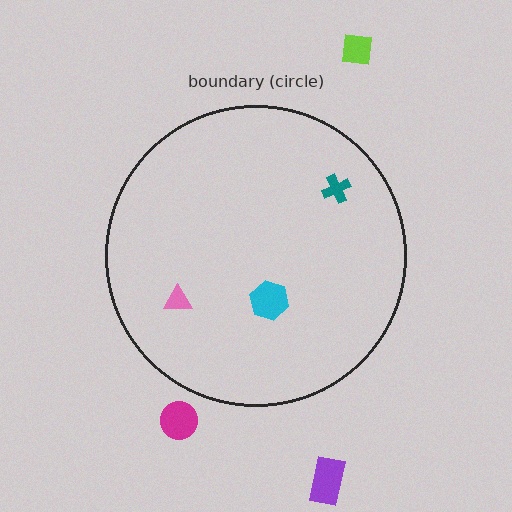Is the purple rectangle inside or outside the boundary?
Outside.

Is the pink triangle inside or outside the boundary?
Inside.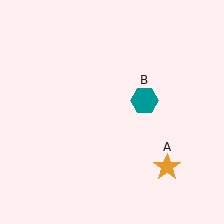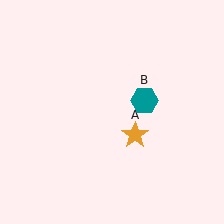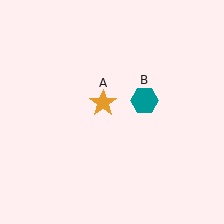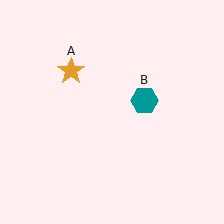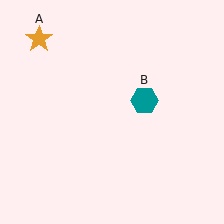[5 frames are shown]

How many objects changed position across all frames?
1 object changed position: orange star (object A).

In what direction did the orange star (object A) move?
The orange star (object A) moved up and to the left.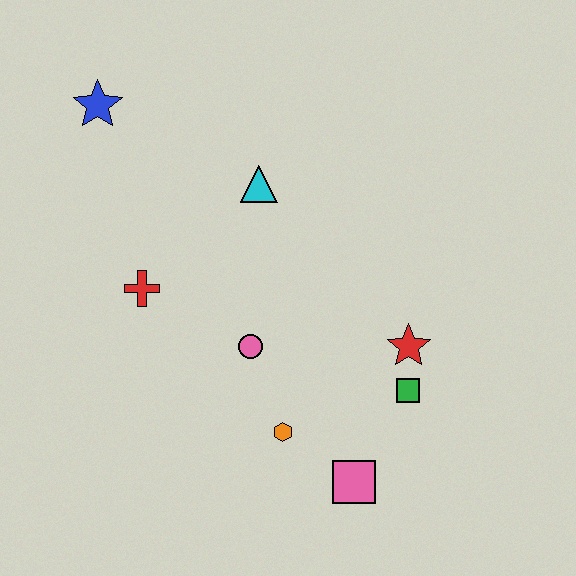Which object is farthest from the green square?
The blue star is farthest from the green square.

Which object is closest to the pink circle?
The orange hexagon is closest to the pink circle.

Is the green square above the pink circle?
No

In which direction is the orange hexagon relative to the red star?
The orange hexagon is to the left of the red star.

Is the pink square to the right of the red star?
No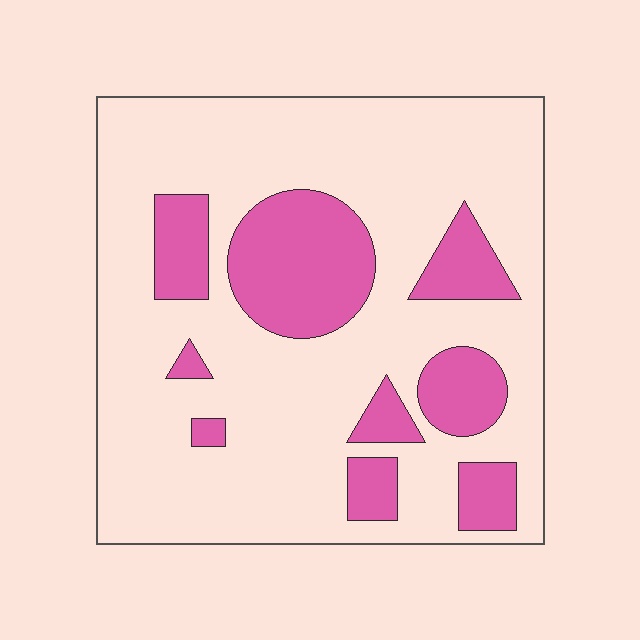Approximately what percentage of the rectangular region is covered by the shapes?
Approximately 25%.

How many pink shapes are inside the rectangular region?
9.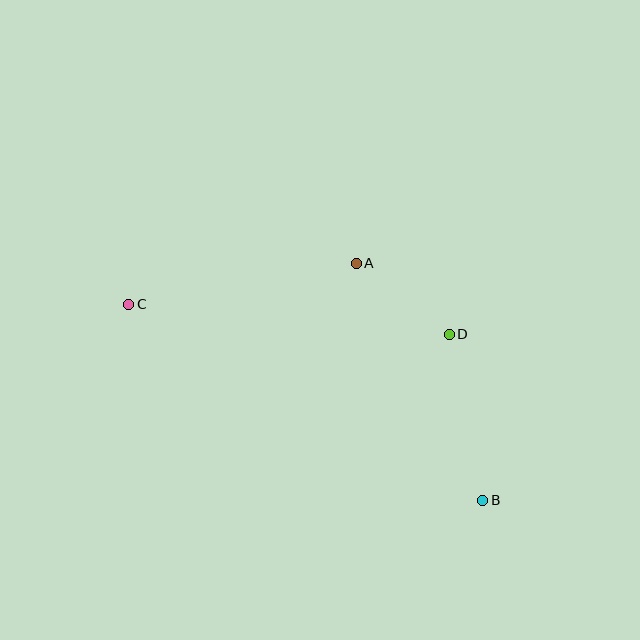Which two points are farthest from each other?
Points B and C are farthest from each other.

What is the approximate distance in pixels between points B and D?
The distance between B and D is approximately 169 pixels.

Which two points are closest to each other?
Points A and D are closest to each other.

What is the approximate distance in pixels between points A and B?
The distance between A and B is approximately 269 pixels.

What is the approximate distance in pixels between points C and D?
The distance between C and D is approximately 322 pixels.